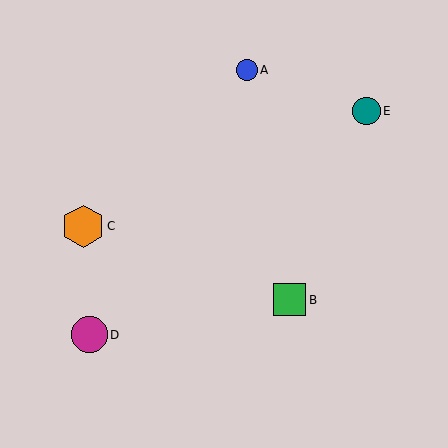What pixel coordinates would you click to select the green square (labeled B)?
Click at (290, 300) to select the green square B.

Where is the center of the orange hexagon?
The center of the orange hexagon is at (83, 226).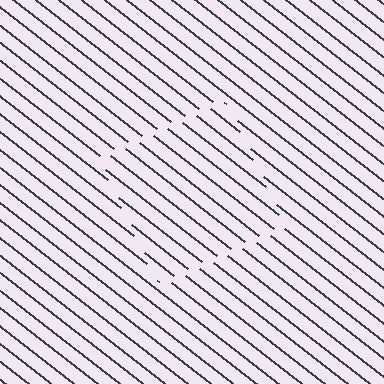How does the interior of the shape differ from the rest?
The interior of the shape contains the same grating, shifted by half a period — the contour is defined by the phase discontinuity where line-ends from the inner and outer gratings abut.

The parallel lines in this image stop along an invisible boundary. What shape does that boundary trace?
An illusory square. The interior of the shape contains the same grating, shifted by half a period — the contour is defined by the phase discontinuity where line-ends from the inner and outer gratings abut.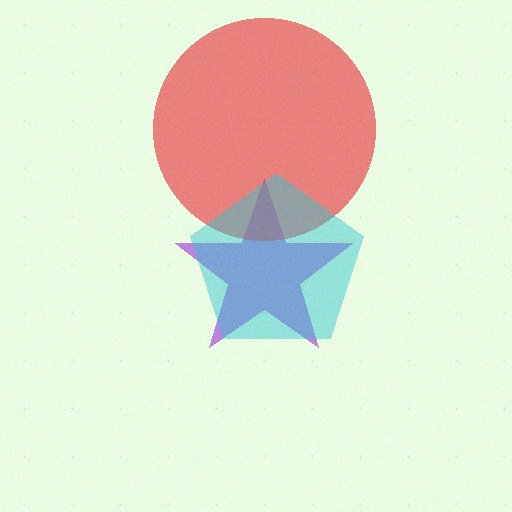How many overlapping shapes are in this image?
There are 3 overlapping shapes in the image.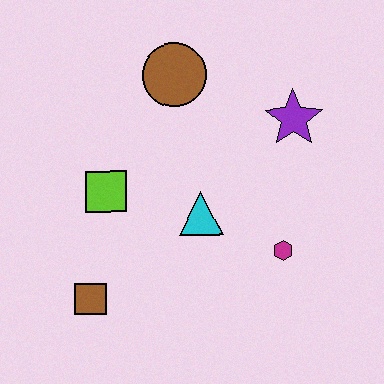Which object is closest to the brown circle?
The purple star is closest to the brown circle.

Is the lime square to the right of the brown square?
Yes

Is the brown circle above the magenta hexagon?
Yes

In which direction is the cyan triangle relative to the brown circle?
The cyan triangle is below the brown circle.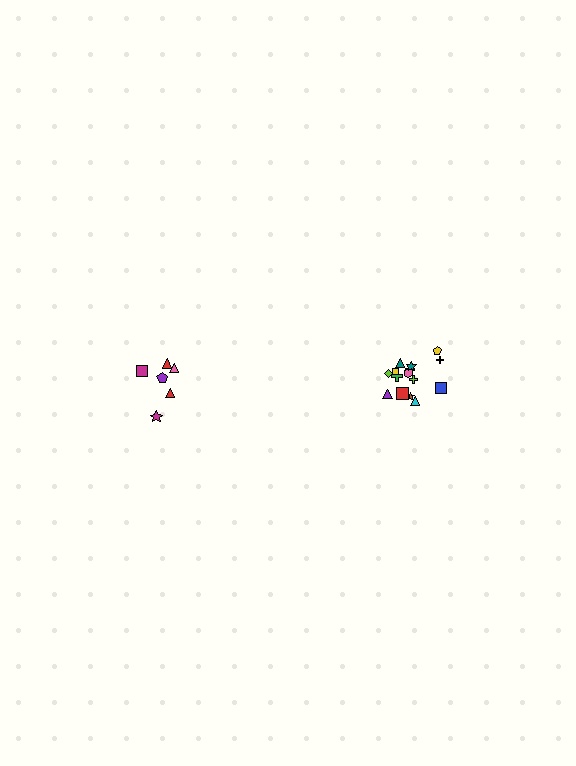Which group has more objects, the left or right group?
The right group.